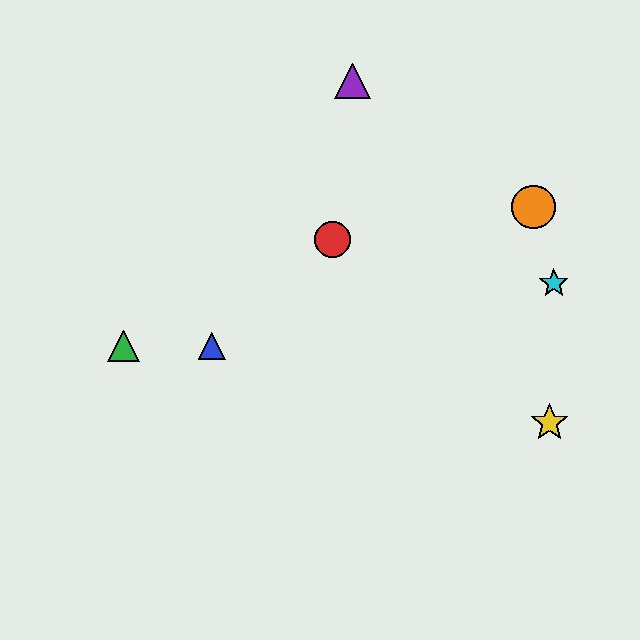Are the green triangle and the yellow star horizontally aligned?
No, the green triangle is at y≈346 and the yellow star is at y≈423.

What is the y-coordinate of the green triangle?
The green triangle is at y≈346.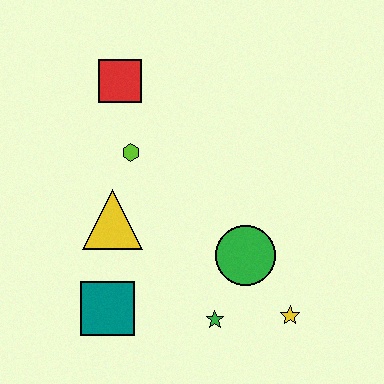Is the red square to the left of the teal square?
No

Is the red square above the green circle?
Yes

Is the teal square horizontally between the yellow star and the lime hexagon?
No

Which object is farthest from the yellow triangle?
The yellow star is farthest from the yellow triangle.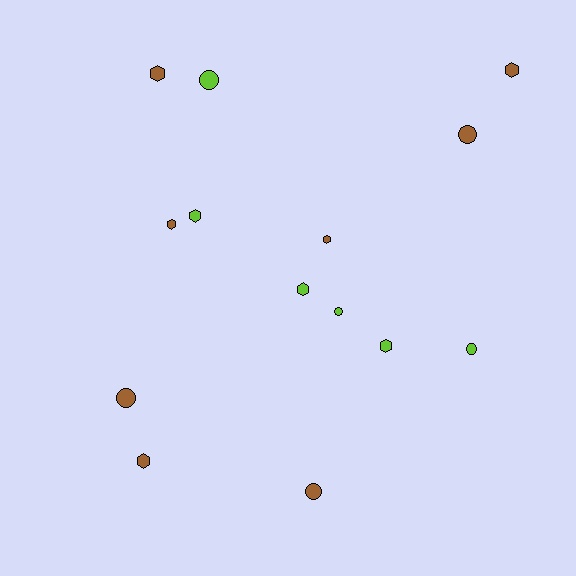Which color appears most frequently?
Brown, with 8 objects.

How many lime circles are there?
There are 3 lime circles.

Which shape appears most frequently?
Hexagon, with 8 objects.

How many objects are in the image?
There are 14 objects.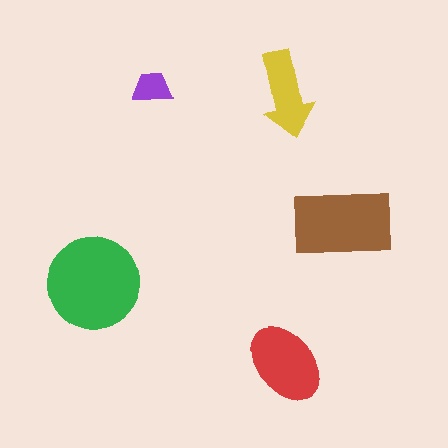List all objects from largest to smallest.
The green circle, the brown rectangle, the red ellipse, the yellow arrow, the purple trapezoid.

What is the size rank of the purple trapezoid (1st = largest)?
5th.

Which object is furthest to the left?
The green circle is leftmost.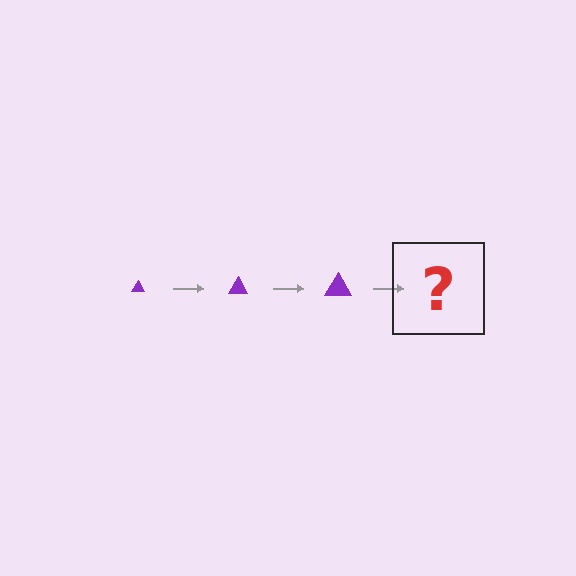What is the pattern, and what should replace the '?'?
The pattern is that the triangle gets progressively larger each step. The '?' should be a purple triangle, larger than the previous one.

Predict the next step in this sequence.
The next step is a purple triangle, larger than the previous one.